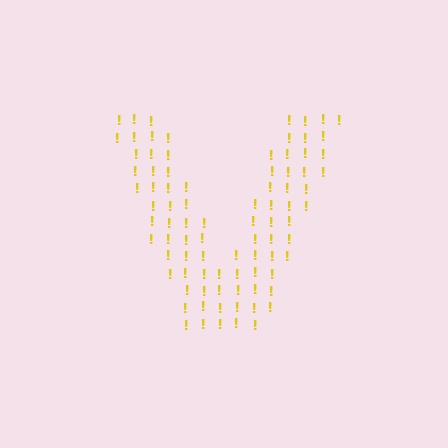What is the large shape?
The large shape is the letter V.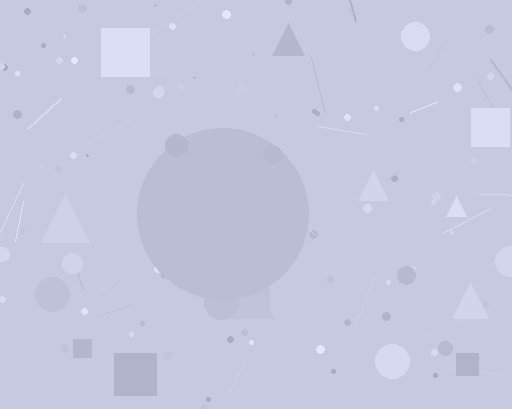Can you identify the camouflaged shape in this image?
The camouflaged shape is a circle.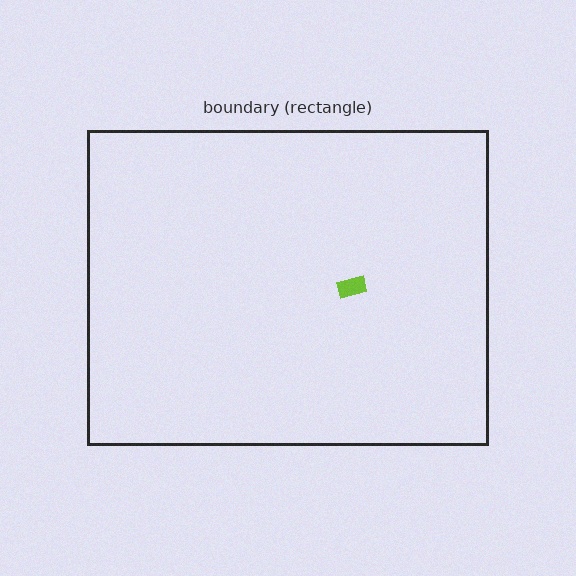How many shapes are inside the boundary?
1 inside, 0 outside.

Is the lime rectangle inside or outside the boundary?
Inside.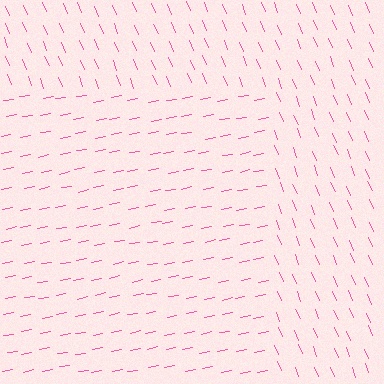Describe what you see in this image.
The image is filled with small pink line segments. A rectangle region in the image has lines oriented differently from the surrounding lines, creating a visible texture boundary.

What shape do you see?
I see a rectangle.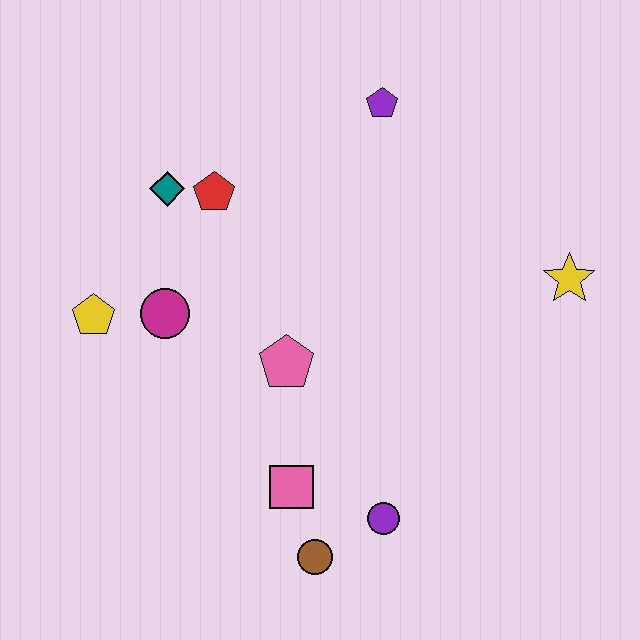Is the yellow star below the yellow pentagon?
No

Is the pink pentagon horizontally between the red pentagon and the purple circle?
Yes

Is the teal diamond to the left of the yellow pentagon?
No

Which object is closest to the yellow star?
The purple pentagon is closest to the yellow star.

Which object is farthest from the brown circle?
The purple pentagon is farthest from the brown circle.